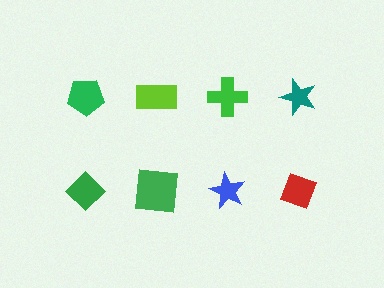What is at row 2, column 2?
A green square.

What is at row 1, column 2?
A lime rectangle.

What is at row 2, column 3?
A blue star.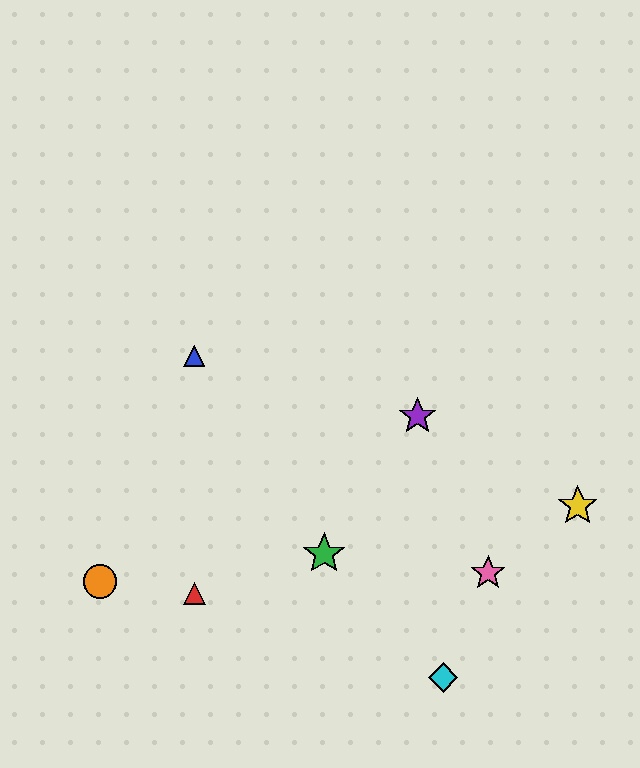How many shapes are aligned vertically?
2 shapes (the red triangle, the blue triangle) are aligned vertically.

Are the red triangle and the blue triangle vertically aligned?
Yes, both are at x≈194.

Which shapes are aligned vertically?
The red triangle, the blue triangle are aligned vertically.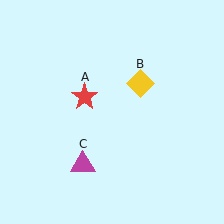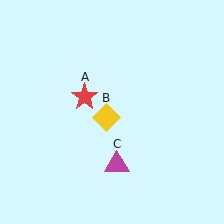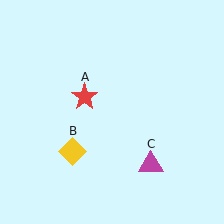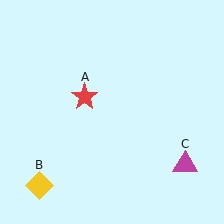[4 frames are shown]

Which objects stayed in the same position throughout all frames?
Red star (object A) remained stationary.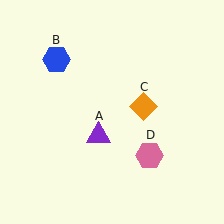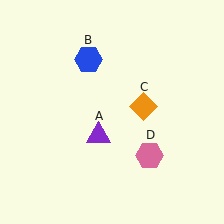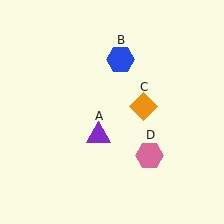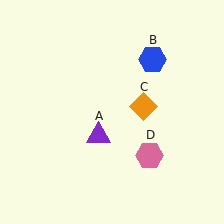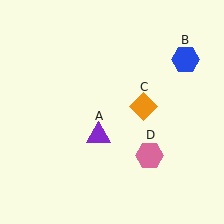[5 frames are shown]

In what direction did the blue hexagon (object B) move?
The blue hexagon (object B) moved right.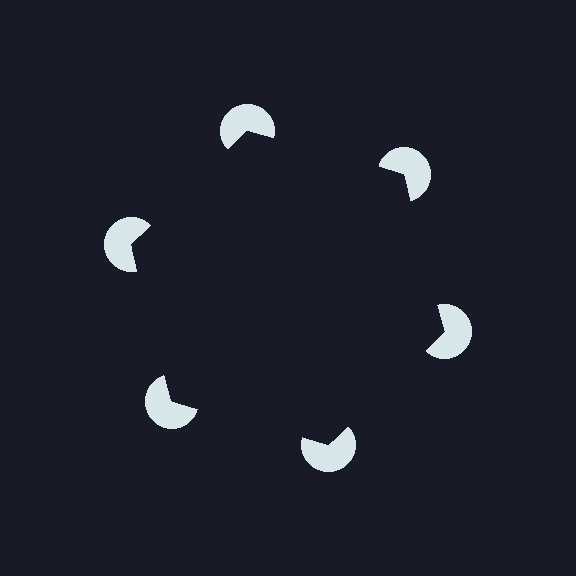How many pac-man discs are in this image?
There are 6 — one at each vertex of the illusory hexagon.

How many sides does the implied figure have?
6 sides.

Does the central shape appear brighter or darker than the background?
It typically appears slightly darker than the background, even though no actual brightness change is drawn.